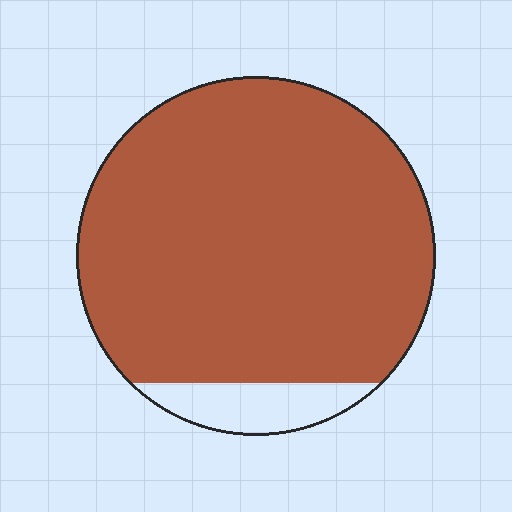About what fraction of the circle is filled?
About nine tenths (9/10).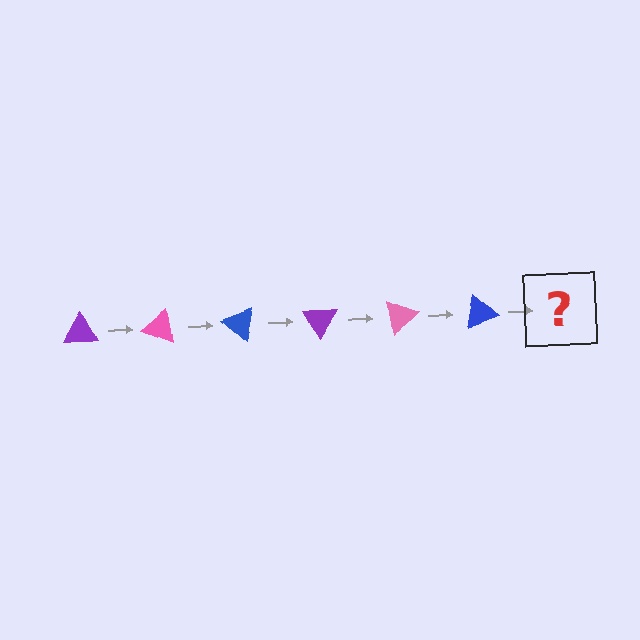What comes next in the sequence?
The next element should be a purple triangle, rotated 120 degrees from the start.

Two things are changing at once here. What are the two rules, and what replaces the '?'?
The two rules are that it rotates 20 degrees each step and the color cycles through purple, pink, and blue. The '?' should be a purple triangle, rotated 120 degrees from the start.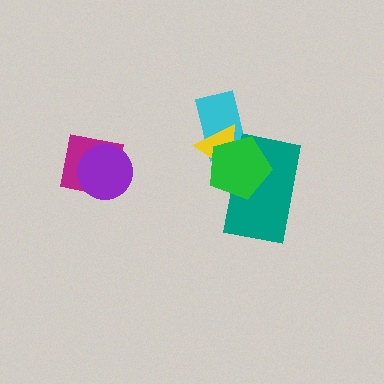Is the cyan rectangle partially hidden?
Yes, it is partially covered by another shape.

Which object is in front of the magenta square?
The purple circle is in front of the magenta square.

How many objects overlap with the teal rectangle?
2 objects overlap with the teal rectangle.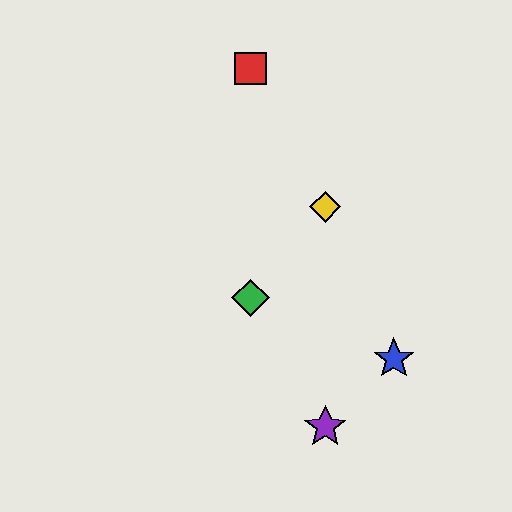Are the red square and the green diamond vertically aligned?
Yes, both are at x≈250.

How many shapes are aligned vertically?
2 shapes (the red square, the green diamond) are aligned vertically.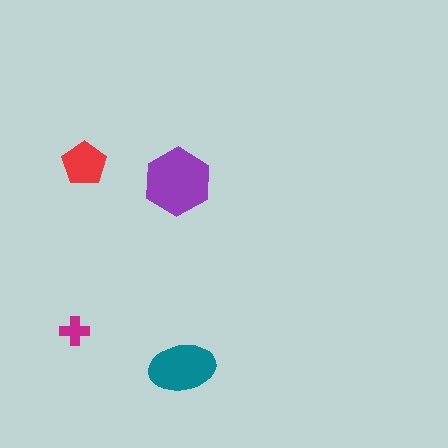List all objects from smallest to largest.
The magenta cross, the red pentagon, the teal ellipse, the purple hexagon.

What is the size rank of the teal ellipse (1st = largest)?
2nd.